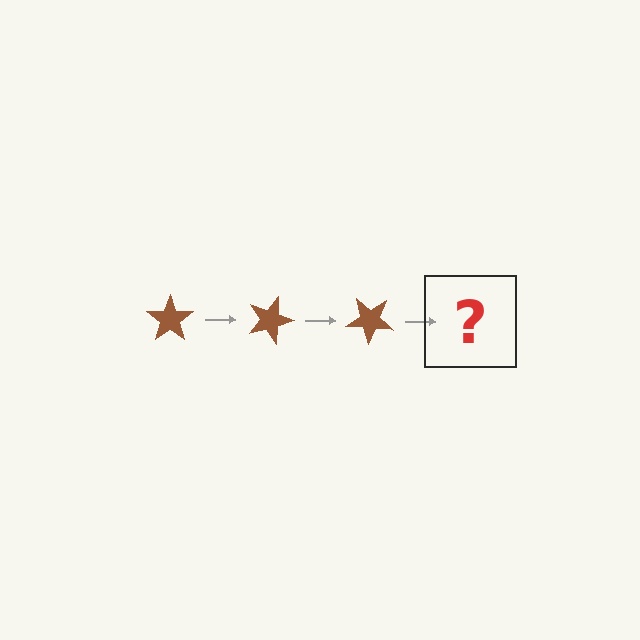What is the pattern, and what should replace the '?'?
The pattern is that the star rotates 20 degrees each step. The '?' should be a brown star rotated 60 degrees.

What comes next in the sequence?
The next element should be a brown star rotated 60 degrees.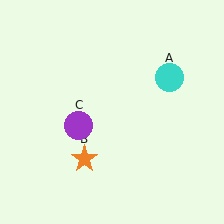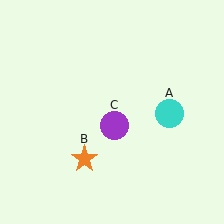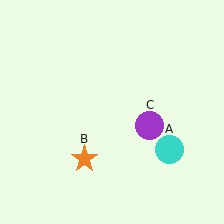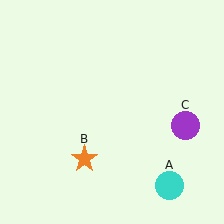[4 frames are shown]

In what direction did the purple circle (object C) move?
The purple circle (object C) moved right.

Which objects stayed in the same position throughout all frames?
Orange star (object B) remained stationary.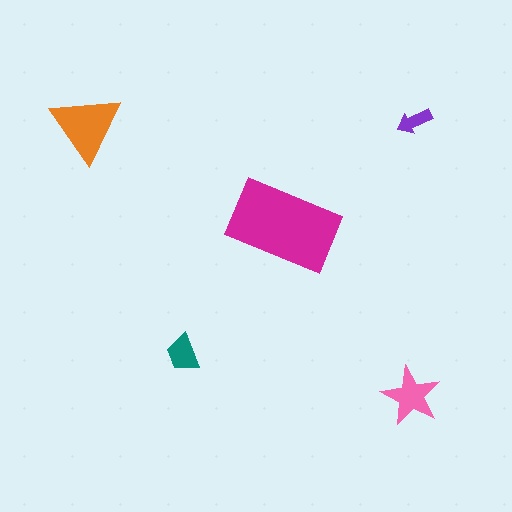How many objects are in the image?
There are 5 objects in the image.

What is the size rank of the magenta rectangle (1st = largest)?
1st.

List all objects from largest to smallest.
The magenta rectangle, the orange triangle, the pink star, the teal trapezoid, the purple arrow.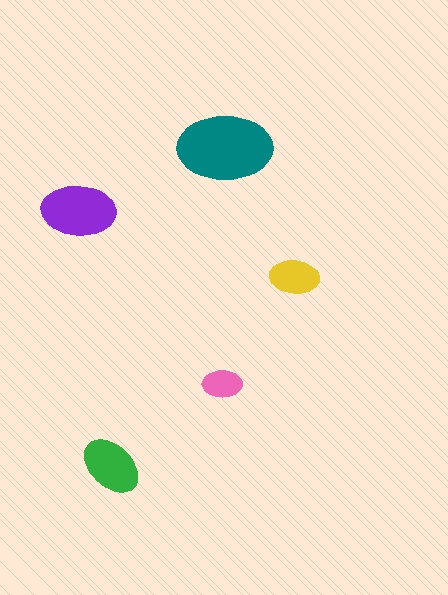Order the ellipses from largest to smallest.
the teal one, the purple one, the green one, the yellow one, the pink one.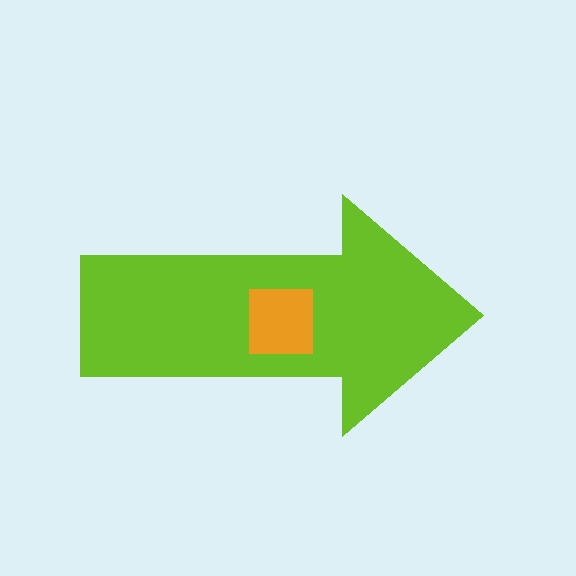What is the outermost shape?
The lime arrow.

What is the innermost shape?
The orange square.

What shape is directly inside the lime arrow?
The orange square.